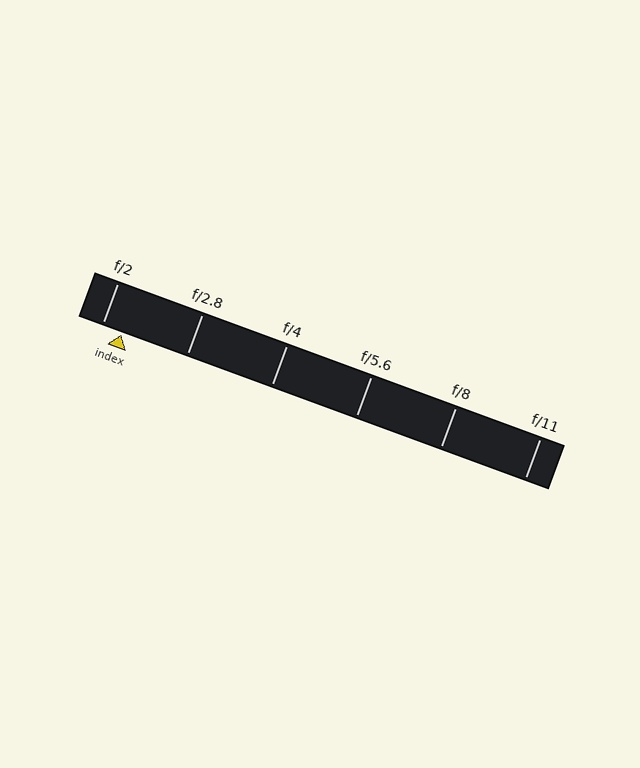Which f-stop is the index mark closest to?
The index mark is closest to f/2.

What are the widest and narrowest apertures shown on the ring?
The widest aperture shown is f/2 and the narrowest is f/11.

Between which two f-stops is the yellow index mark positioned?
The index mark is between f/2 and f/2.8.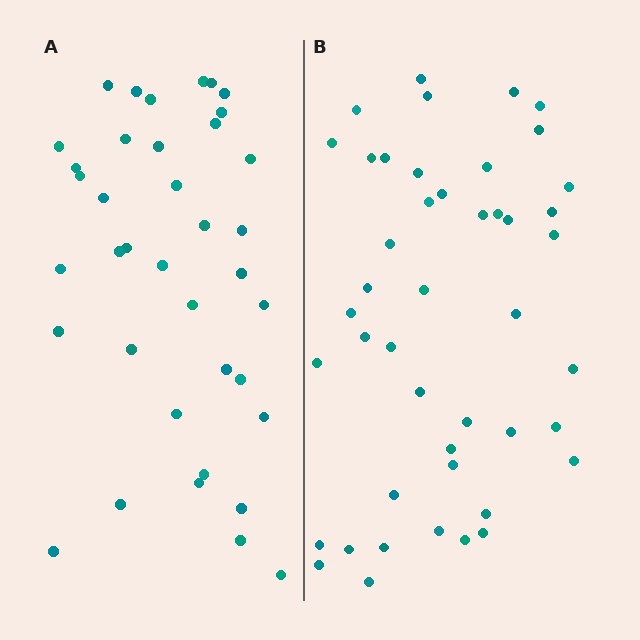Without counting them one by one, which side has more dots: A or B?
Region B (the right region) has more dots.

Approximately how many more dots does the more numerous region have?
Region B has roughly 8 or so more dots than region A.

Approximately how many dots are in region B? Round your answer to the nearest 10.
About 40 dots. (The exact count is 45, which rounds to 40.)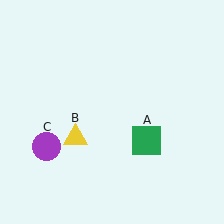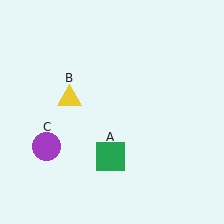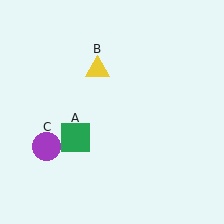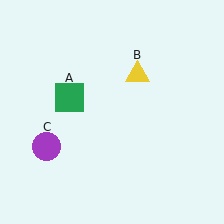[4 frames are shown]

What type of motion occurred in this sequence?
The green square (object A), yellow triangle (object B) rotated clockwise around the center of the scene.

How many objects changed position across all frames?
2 objects changed position: green square (object A), yellow triangle (object B).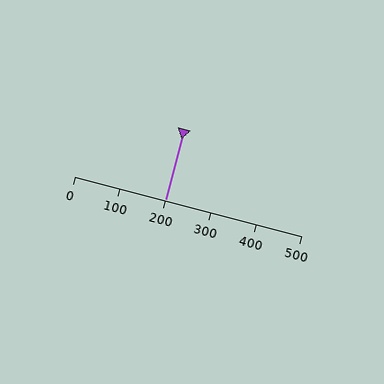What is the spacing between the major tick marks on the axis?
The major ticks are spaced 100 apart.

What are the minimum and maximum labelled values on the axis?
The axis runs from 0 to 500.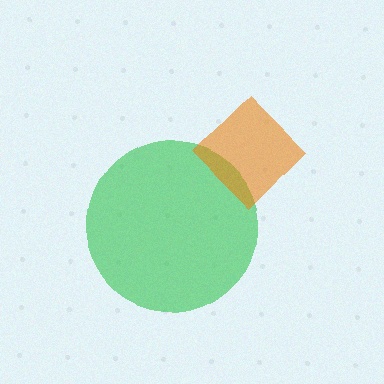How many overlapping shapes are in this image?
There are 2 overlapping shapes in the image.